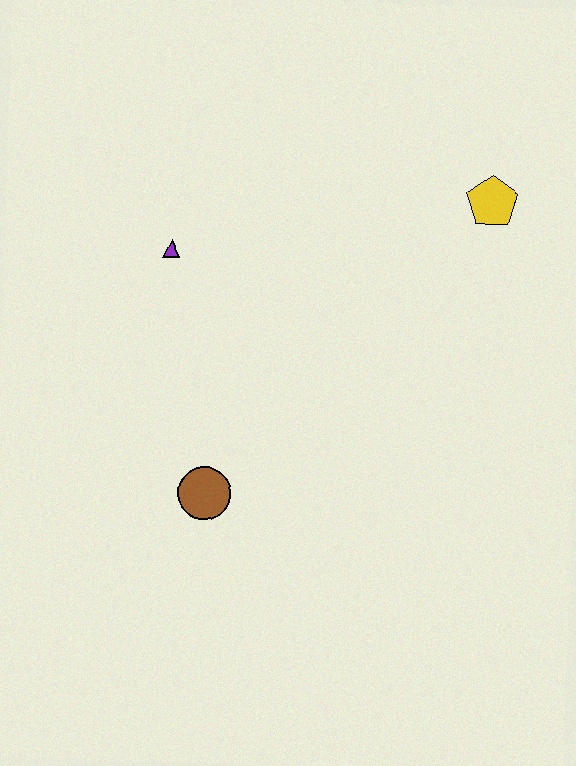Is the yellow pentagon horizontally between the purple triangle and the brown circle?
No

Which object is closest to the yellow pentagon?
The purple triangle is closest to the yellow pentagon.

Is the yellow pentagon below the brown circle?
No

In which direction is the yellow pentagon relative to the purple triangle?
The yellow pentagon is to the right of the purple triangle.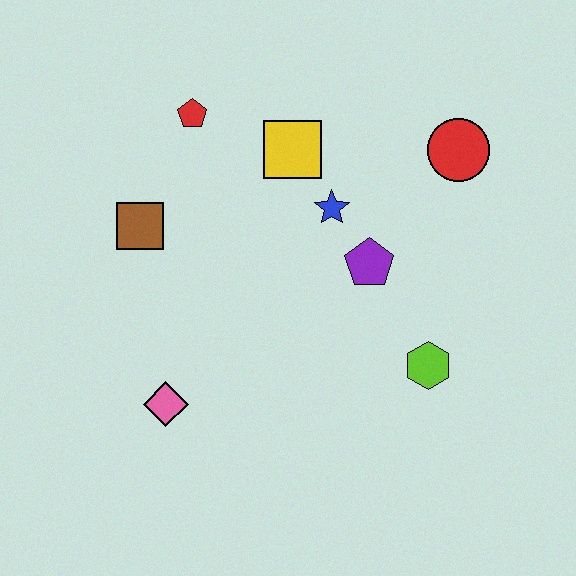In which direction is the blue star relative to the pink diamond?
The blue star is above the pink diamond.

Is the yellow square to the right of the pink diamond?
Yes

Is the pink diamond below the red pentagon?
Yes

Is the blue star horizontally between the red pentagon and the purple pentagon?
Yes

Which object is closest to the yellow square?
The blue star is closest to the yellow square.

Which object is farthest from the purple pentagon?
The pink diamond is farthest from the purple pentagon.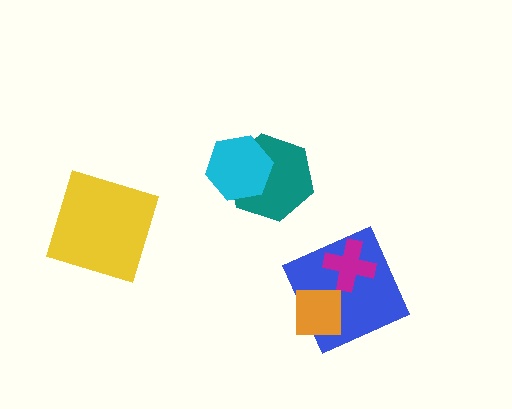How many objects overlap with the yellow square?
0 objects overlap with the yellow square.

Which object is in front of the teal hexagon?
The cyan hexagon is in front of the teal hexagon.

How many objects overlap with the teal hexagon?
1 object overlaps with the teal hexagon.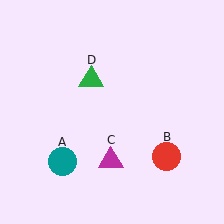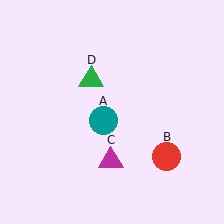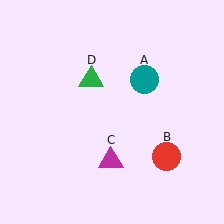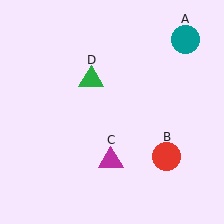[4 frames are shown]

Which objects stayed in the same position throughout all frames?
Red circle (object B) and magenta triangle (object C) and green triangle (object D) remained stationary.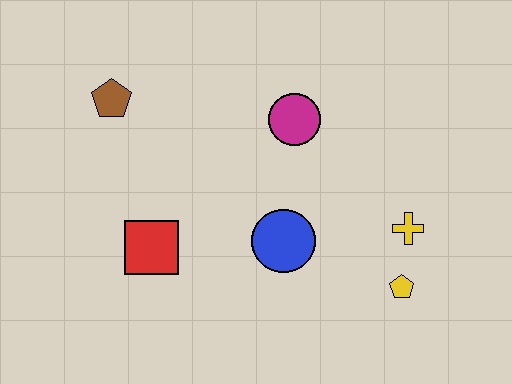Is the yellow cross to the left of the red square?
No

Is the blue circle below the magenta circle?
Yes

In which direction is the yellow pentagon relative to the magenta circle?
The yellow pentagon is below the magenta circle.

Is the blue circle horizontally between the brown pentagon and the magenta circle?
Yes